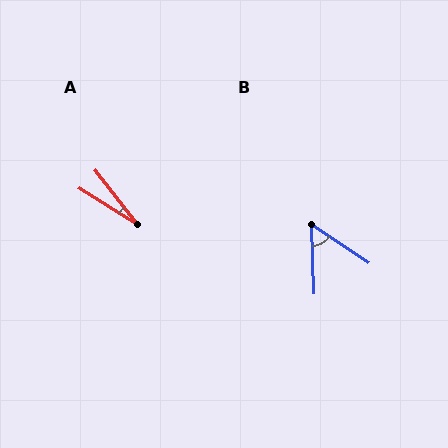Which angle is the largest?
B, at approximately 55 degrees.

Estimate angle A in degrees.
Approximately 20 degrees.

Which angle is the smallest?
A, at approximately 20 degrees.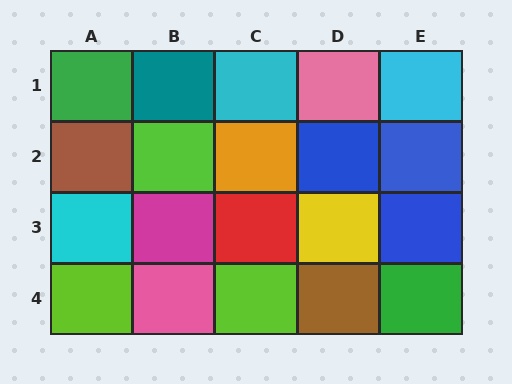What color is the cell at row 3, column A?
Cyan.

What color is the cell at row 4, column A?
Lime.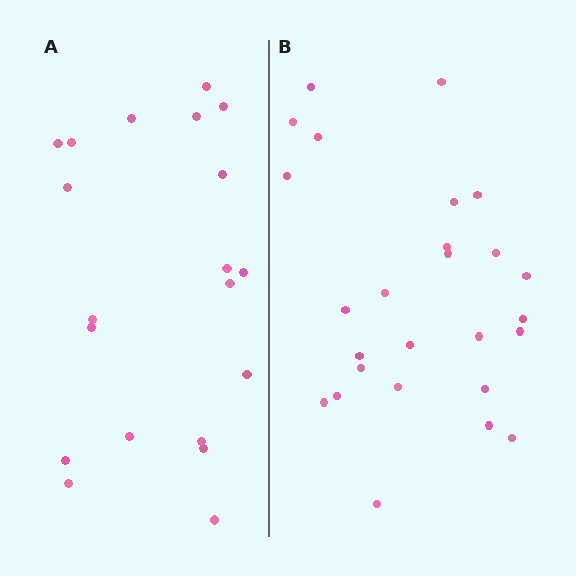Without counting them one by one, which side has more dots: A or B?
Region B (the right region) has more dots.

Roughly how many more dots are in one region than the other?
Region B has about 6 more dots than region A.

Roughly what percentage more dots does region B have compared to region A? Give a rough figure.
About 30% more.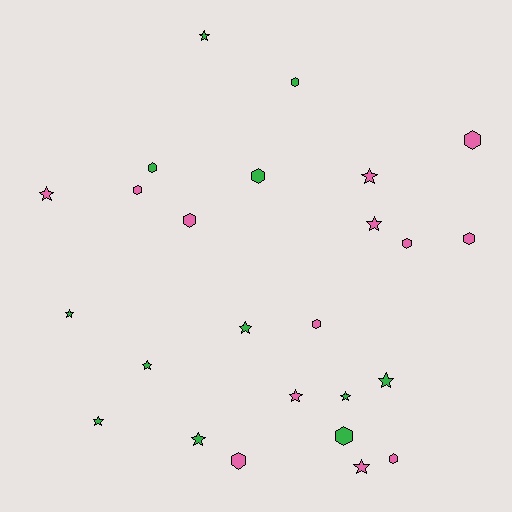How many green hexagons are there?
There are 4 green hexagons.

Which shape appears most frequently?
Star, with 13 objects.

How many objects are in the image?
There are 25 objects.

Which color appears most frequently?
Pink, with 13 objects.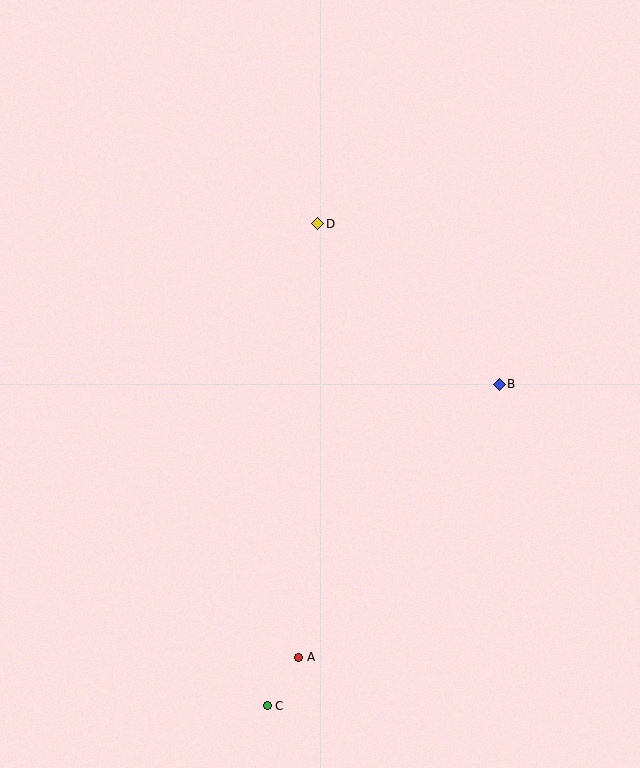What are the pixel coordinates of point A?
Point A is at (299, 657).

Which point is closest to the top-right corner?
Point D is closest to the top-right corner.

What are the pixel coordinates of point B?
Point B is at (499, 384).